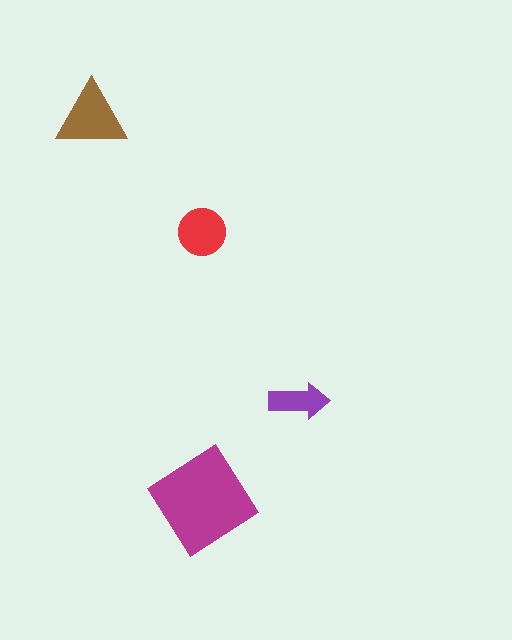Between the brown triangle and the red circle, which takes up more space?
The brown triangle.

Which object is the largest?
The magenta diamond.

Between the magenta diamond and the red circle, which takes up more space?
The magenta diamond.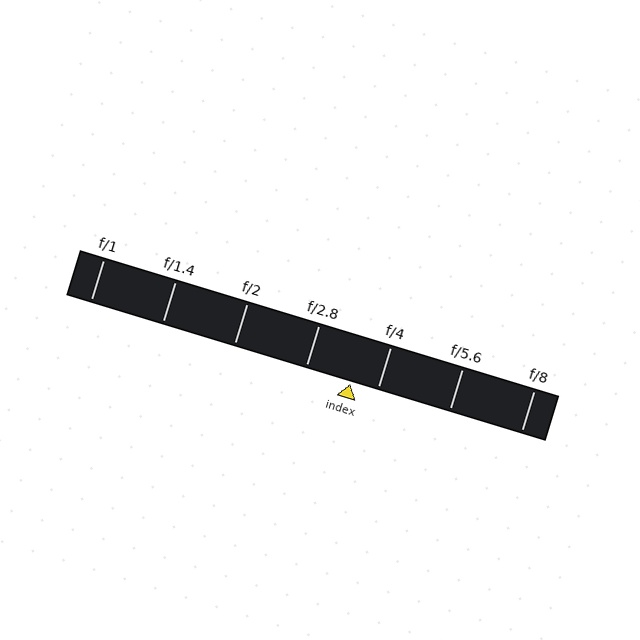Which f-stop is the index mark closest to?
The index mark is closest to f/4.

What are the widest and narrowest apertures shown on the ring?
The widest aperture shown is f/1 and the narrowest is f/8.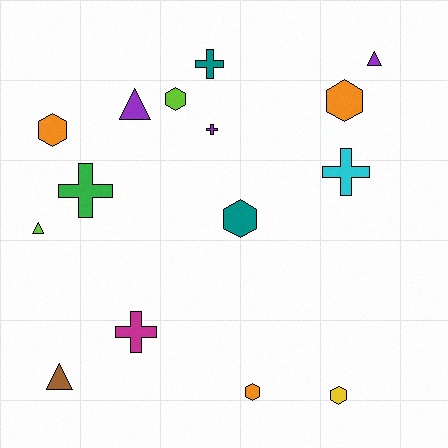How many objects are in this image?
There are 15 objects.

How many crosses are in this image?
There are 5 crosses.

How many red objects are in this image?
There are no red objects.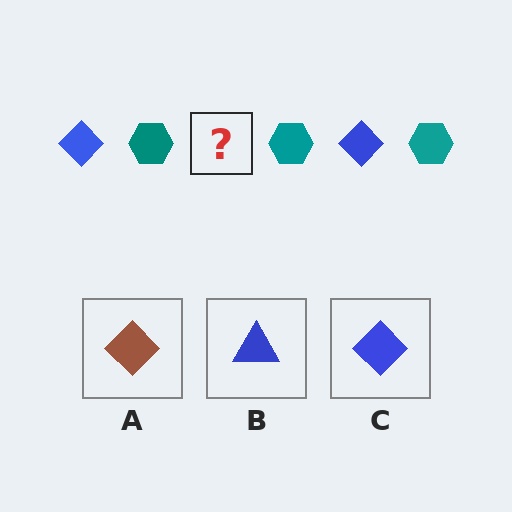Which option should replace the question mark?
Option C.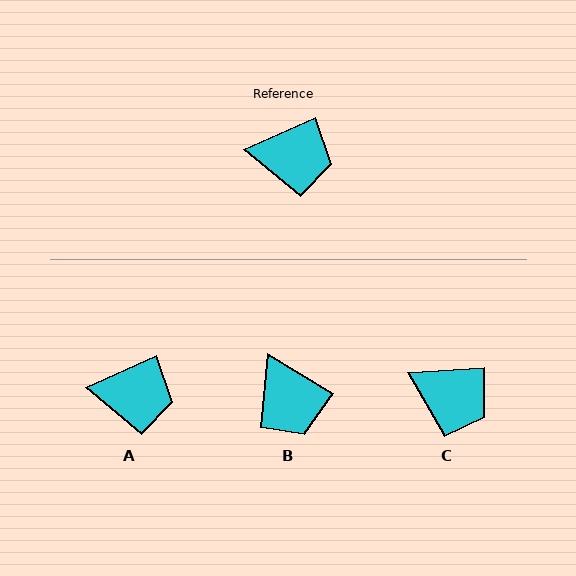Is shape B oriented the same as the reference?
No, it is off by about 55 degrees.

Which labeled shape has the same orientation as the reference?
A.